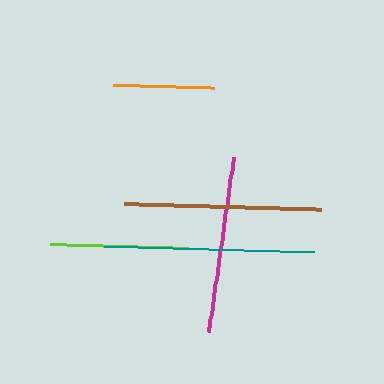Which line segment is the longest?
The teal line is the longest at approximately 211 pixels.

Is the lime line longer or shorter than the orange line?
The lime line is longer than the orange line.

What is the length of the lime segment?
The lime segment is approximately 138 pixels long.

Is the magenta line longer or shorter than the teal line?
The teal line is longer than the magenta line.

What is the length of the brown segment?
The brown segment is approximately 198 pixels long.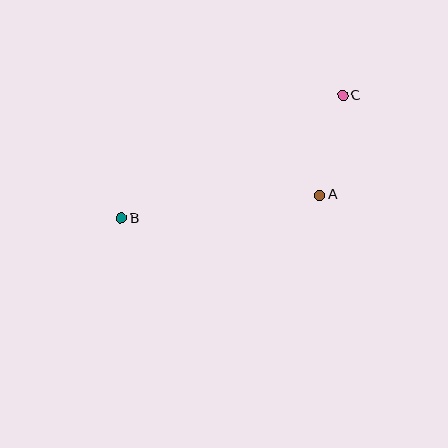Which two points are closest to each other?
Points A and C are closest to each other.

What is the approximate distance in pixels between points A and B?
The distance between A and B is approximately 200 pixels.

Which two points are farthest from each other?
Points B and C are farthest from each other.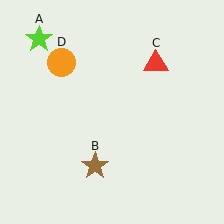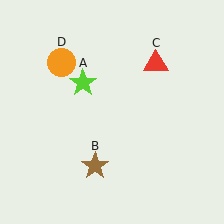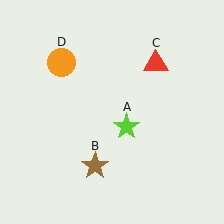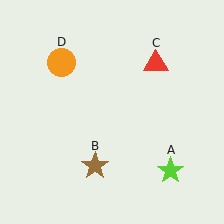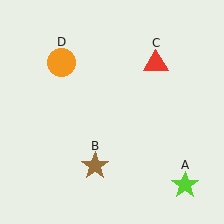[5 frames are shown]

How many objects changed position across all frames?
1 object changed position: lime star (object A).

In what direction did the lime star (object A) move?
The lime star (object A) moved down and to the right.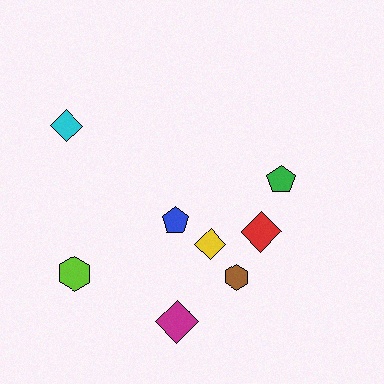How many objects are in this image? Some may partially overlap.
There are 8 objects.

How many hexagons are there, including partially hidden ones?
There are 2 hexagons.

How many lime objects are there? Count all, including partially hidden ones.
There is 1 lime object.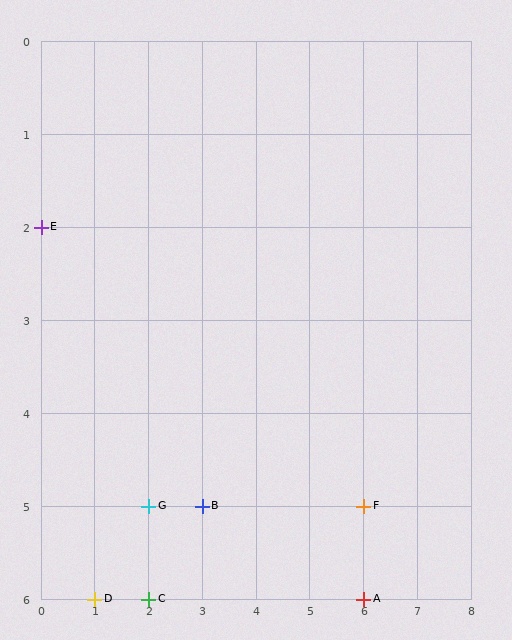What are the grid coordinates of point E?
Point E is at grid coordinates (0, 2).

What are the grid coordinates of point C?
Point C is at grid coordinates (2, 6).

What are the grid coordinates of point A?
Point A is at grid coordinates (6, 6).